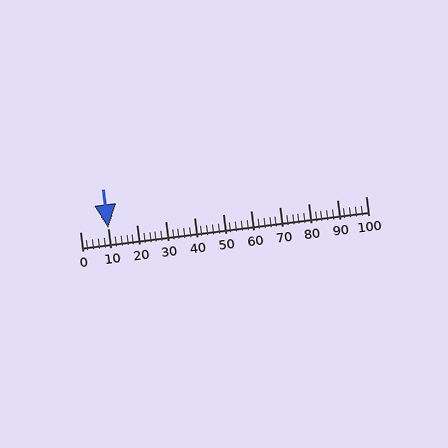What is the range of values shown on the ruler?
The ruler shows values from 0 to 100.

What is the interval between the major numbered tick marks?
The major tick marks are spaced 10 units apart.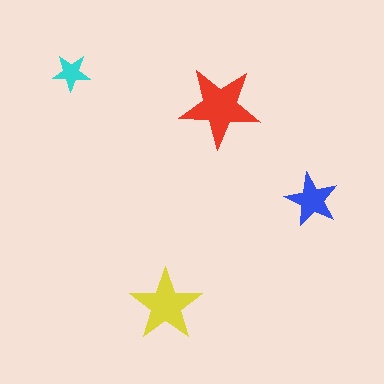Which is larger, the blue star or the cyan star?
The blue one.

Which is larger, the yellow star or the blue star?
The yellow one.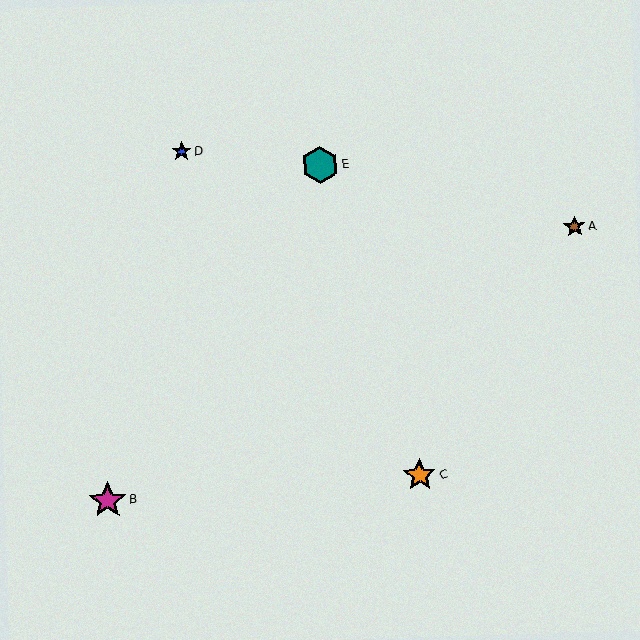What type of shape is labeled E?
Shape E is a teal hexagon.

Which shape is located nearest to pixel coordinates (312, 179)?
The teal hexagon (labeled E) at (320, 165) is nearest to that location.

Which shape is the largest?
The magenta star (labeled B) is the largest.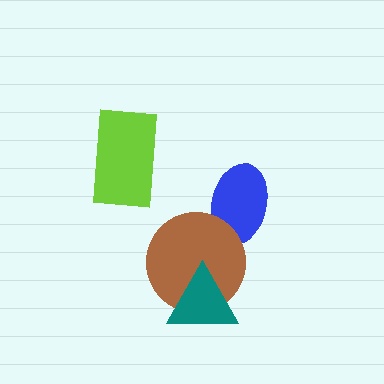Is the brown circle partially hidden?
Yes, it is partially covered by another shape.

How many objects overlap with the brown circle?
2 objects overlap with the brown circle.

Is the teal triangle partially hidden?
No, no other shape covers it.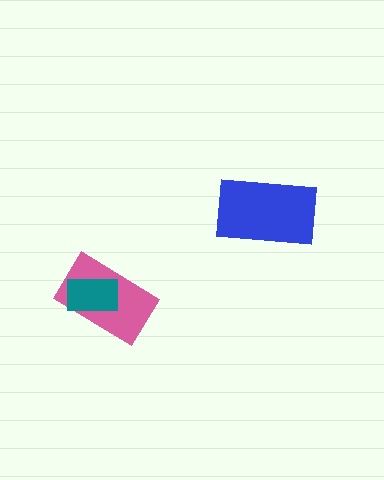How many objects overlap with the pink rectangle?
1 object overlaps with the pink rectangle.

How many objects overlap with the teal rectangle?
1 object overlaps with the teal rectangle.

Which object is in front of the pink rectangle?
The teal rectangle is in front of the pink rectangle.